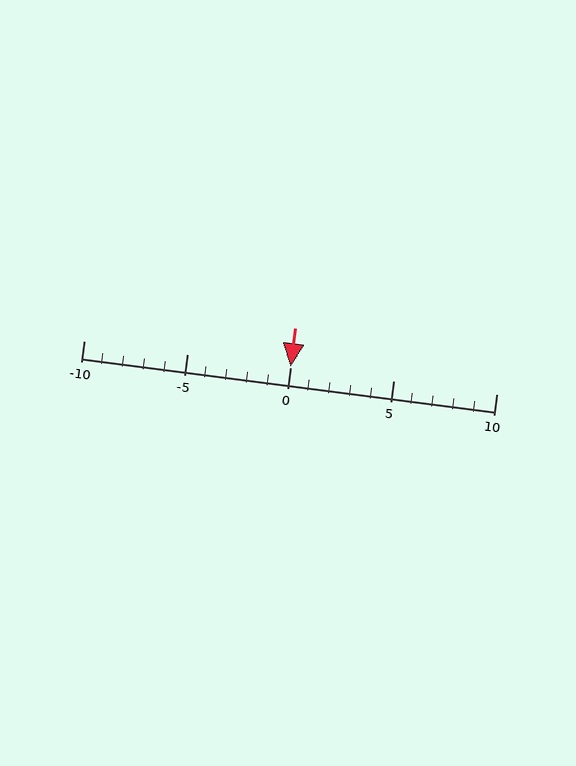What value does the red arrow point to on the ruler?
The red arrow points to approximately 0.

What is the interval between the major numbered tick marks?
The major tick marks are spaced 5 units apart.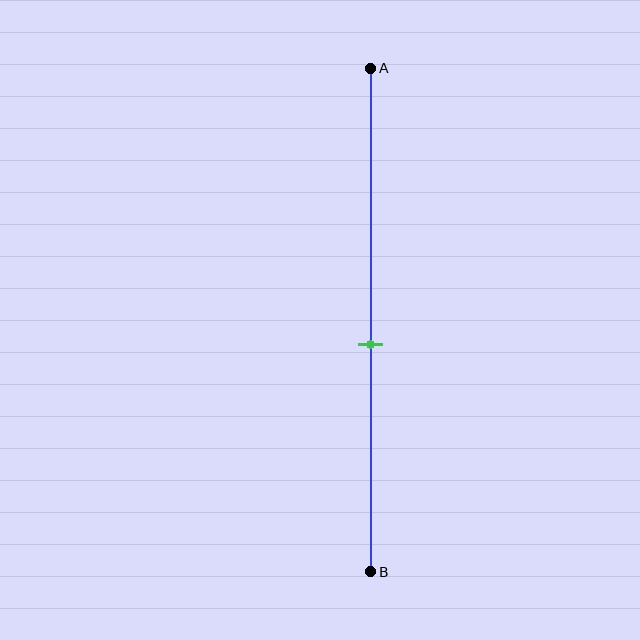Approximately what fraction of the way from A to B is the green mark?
The green mark is approximately 55% of the way from A to B.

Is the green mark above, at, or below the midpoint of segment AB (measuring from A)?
The green mark is below the midpoint of segment AB.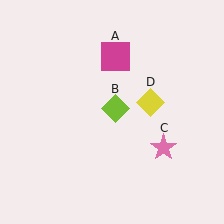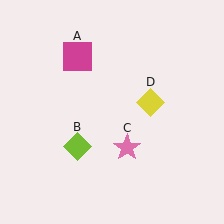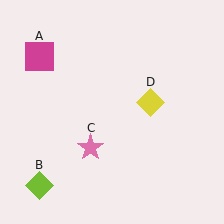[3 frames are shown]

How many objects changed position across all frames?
3 objects changed position: magenta square (object A), lime diamond (object B), pink star (object C).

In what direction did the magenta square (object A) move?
The magenta square (object A) moved left.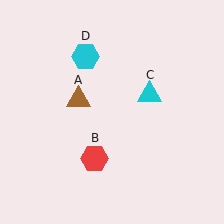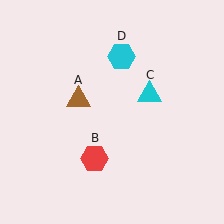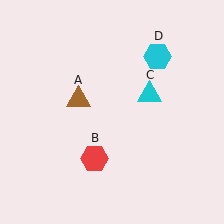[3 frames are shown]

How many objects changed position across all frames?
1 object changed position: cyan hexagon (object D).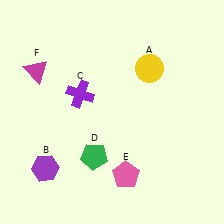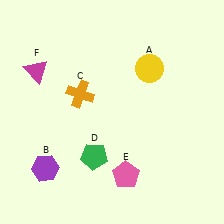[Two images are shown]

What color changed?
The cross (C) changed from purple in Image 1 to orange in Image 2.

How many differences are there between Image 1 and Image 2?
There is 1 difference between the two images.